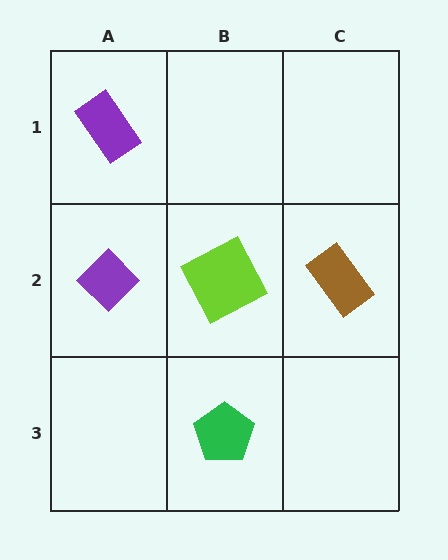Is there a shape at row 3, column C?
No, that cell is empty.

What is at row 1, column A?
A purple rectangle.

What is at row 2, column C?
A brown rectangle.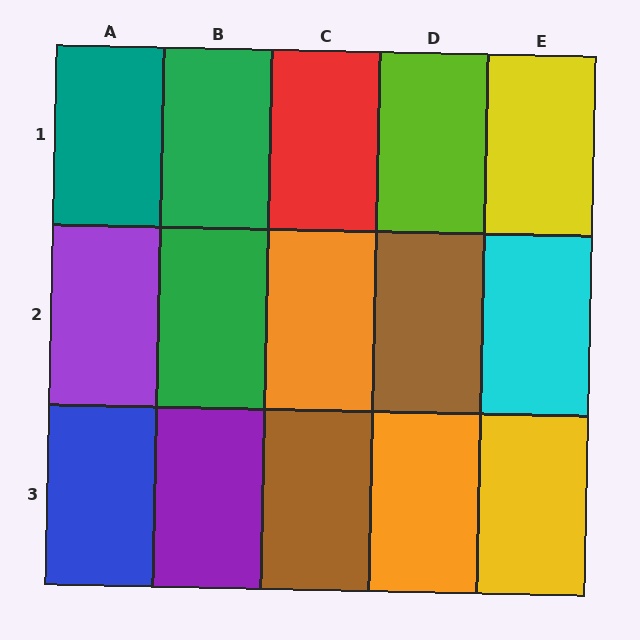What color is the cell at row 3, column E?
Yellow.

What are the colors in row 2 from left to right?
Purple, green, orange, brown, cyan.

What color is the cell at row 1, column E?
Yellow.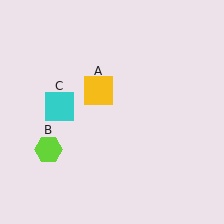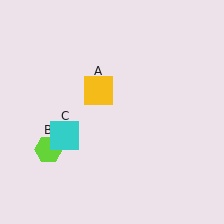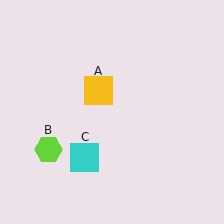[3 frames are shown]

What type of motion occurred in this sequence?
The cyan square (object C) rotated counterclockwise around the center of the scene.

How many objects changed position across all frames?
1 object changed position: cyan square (object C).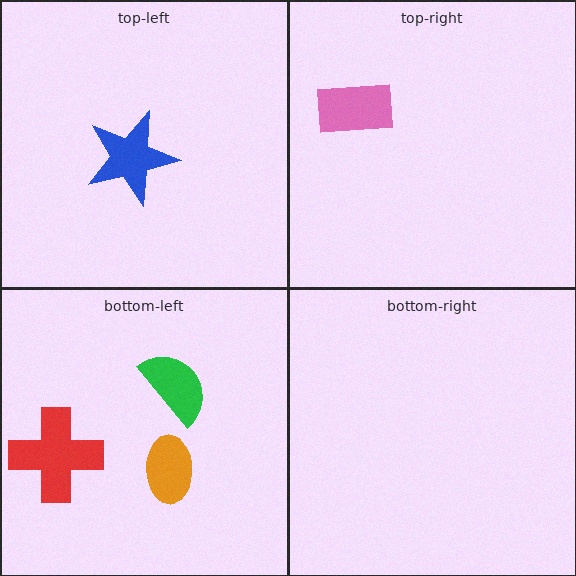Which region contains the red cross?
The bottom-left region.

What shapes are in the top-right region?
The pink rectangle.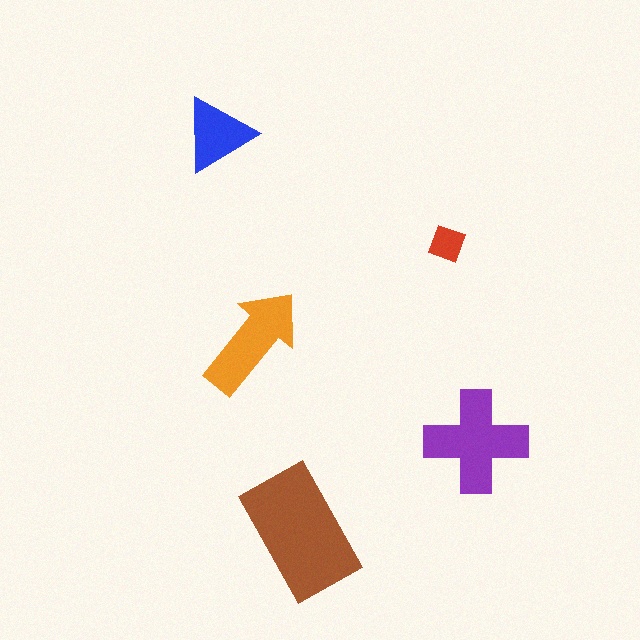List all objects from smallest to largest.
The red square, the blue triangle, the orange arrow, the purple cross, the brown rectangle.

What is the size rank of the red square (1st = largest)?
5th.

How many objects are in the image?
There are 5 objects in the image.